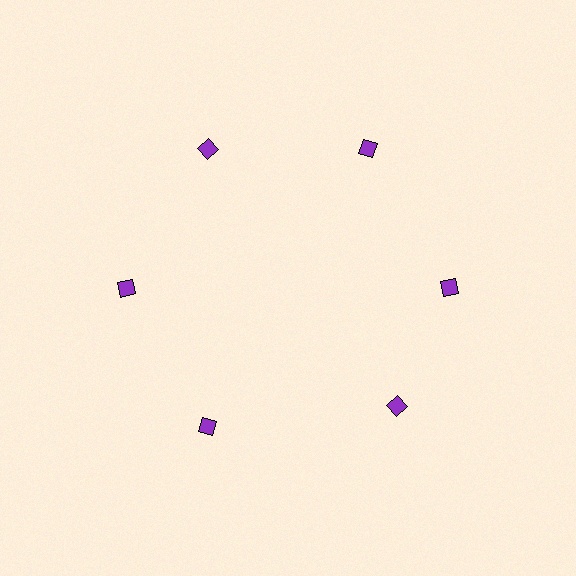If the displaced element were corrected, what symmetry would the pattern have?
It would have 6-fold rotational symmetry — the pattern would map onto itself every 60 degrees.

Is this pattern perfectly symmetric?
No. The 6 purple diamonds are arranged in a ring, but one element near the 5 o'clock position is rotated out of alignment along the ring, breaking the 6-fold rotational symmetry.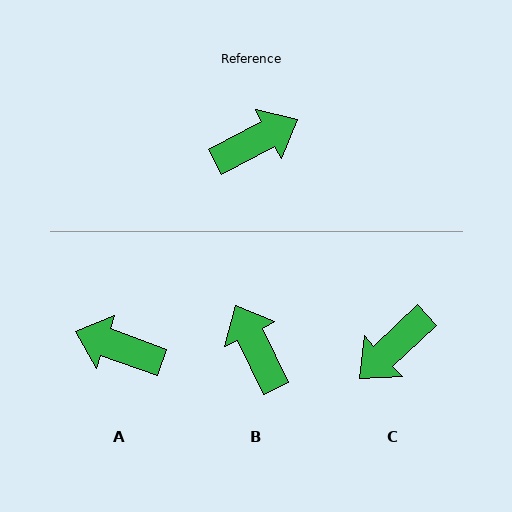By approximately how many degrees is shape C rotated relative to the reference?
Approximately 164 degrees clockwise.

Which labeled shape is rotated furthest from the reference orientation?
C, about 164 degrees away.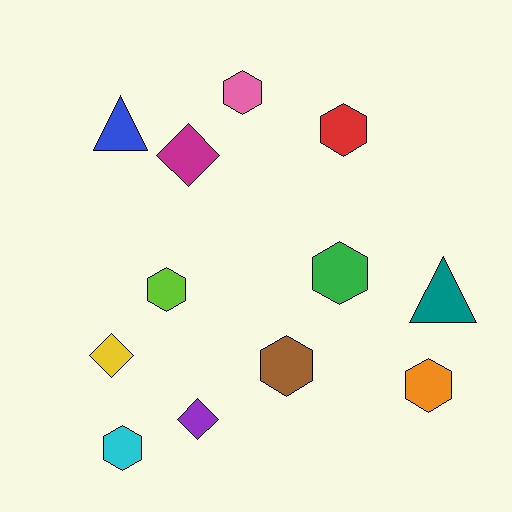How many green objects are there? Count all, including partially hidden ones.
There is 1 green object.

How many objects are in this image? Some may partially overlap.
There are 12 objects.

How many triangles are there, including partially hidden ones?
There are 2 triangles.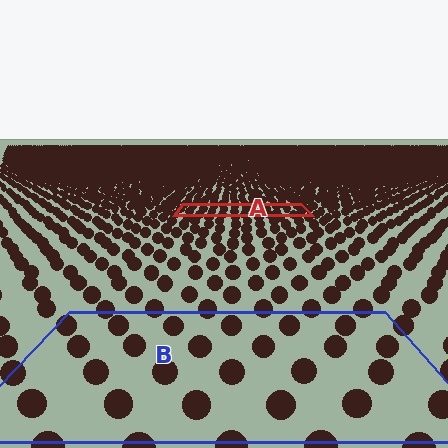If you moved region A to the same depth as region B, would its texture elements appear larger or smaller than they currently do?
They would appear larger. At a closer depth, the same texture elements are projected at a bigger on-screen size.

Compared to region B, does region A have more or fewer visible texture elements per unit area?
Region A has more texture elements per unit area — they are packed more densely because it is farther away.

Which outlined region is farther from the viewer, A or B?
Region A is farther from the viewer — the texture elements inside it appear smaller and more densely packed.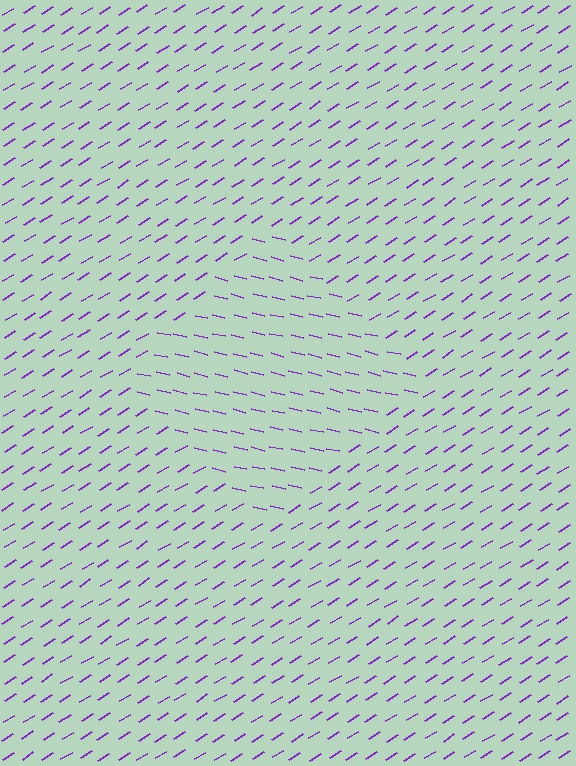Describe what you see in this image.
The image is filled with small purple line segments. A diamond region in the image has lines oriented differently from the surrounding lines, creating a visible texture boundary.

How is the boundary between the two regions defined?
The boundary is defined purely by a change in line orientation (approximately 45 degrees difference). All lines are the same color and thickness.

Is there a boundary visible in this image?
Yes, there is a texture boundary formed by a change in line orientation.